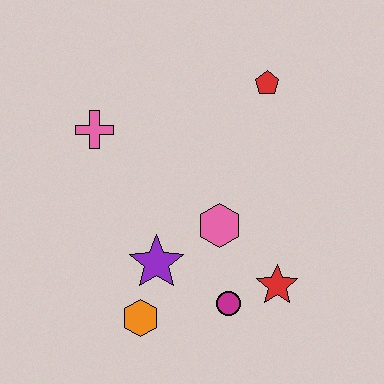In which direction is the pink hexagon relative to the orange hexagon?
The pink hexagon is above the orange hexagon.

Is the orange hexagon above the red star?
No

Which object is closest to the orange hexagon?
The purple star is closest to the orange hexagon.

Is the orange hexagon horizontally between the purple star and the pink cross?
Yes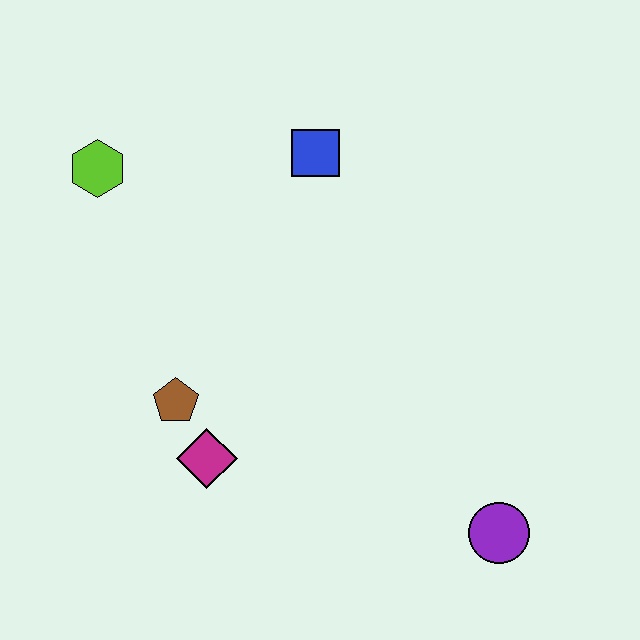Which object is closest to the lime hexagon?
The blue square is closest to the lime hexagon.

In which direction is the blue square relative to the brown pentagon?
The blue square is above the brown pentagon.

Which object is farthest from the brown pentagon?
The purple circle is farthest from the brown pentagon.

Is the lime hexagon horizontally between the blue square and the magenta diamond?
No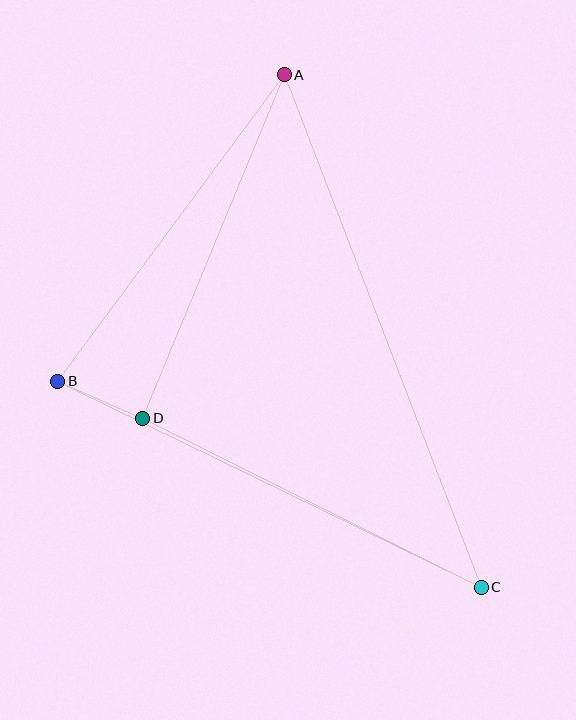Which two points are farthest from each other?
Points A and C are farthest from each other.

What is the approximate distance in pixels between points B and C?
The distance between B and C is approximately 471 pixels.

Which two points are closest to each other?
Points B and D are closest to each other.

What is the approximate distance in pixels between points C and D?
The distance between C and D is approximately 379 pixels.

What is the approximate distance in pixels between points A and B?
The distance between A and B is approximately 381 pixels.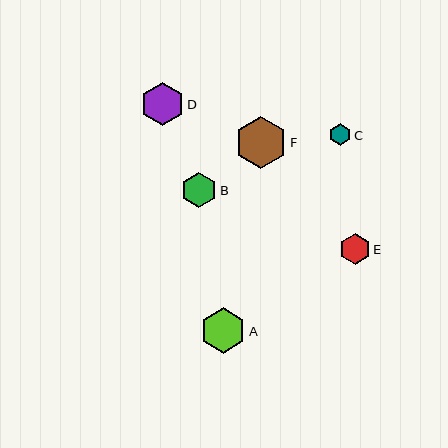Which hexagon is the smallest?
Hexagon C is the smallest with a size of approximately 21 pixels.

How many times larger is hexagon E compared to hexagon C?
Hexagon E is approximately 1.4 times the size of hexagon C.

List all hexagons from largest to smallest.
From largest to smallest: F, A, D, B, E, C.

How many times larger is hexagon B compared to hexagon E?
Hexagon B is approximately 1.2 times the size of hexagon E.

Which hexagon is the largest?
Hexagon F is the largest with a size of approximately 52 pixels.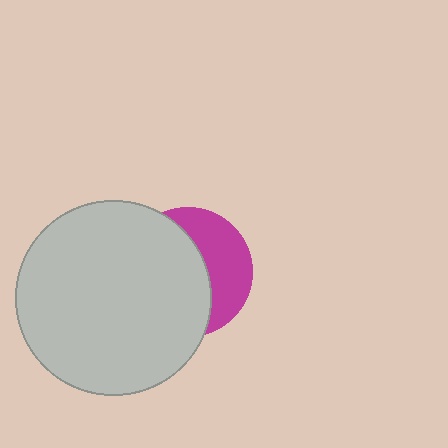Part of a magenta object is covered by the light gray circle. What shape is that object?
It is a circle.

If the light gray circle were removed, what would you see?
You would see the complete magenta circle.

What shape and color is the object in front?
The object in front is a light gray circle.